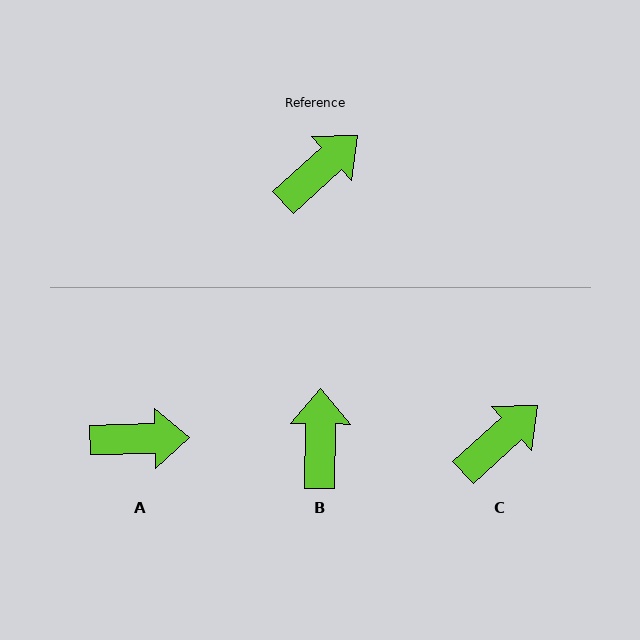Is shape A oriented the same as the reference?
No, it is off by about 41 degrees.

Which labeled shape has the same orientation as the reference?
C.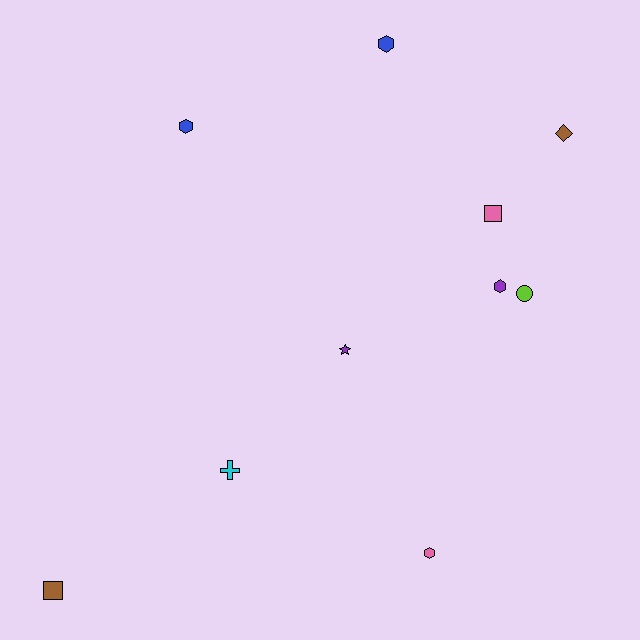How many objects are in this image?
There are 10 objects.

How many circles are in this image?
There is 1 circle.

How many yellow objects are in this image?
There are no yellow objects.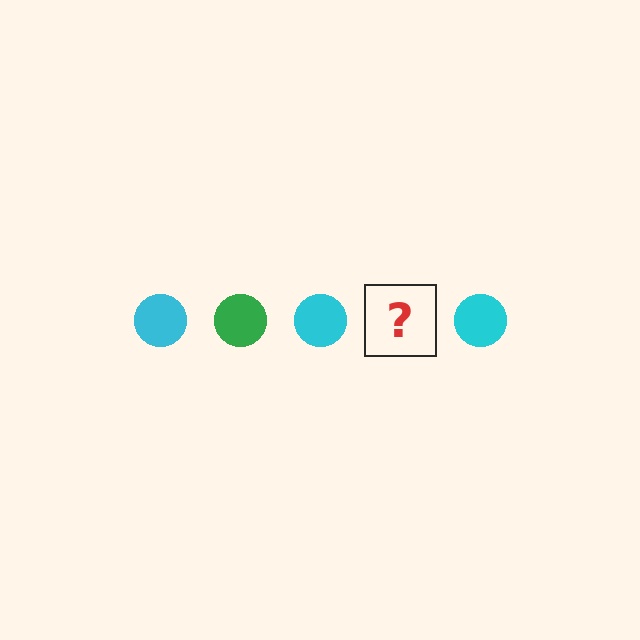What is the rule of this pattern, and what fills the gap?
The rule is that the pattern cycles through cyan, green circles. The gap should be filled with a green circle.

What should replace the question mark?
The question mark should be replaced with a green circle.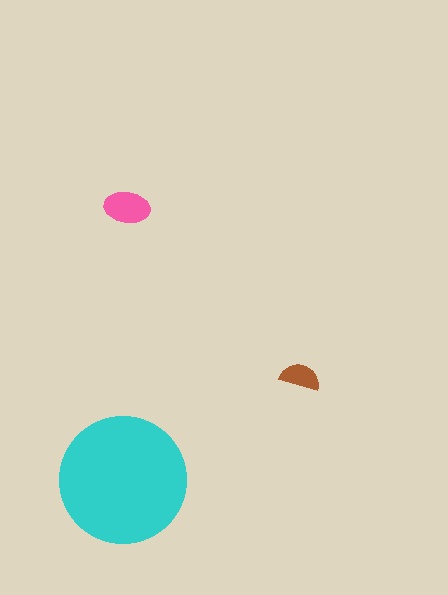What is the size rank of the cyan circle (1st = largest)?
1st.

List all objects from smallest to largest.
The brown semicircle, the pink ellipse, the cyan circle.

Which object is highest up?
The pink ellipse is topmost.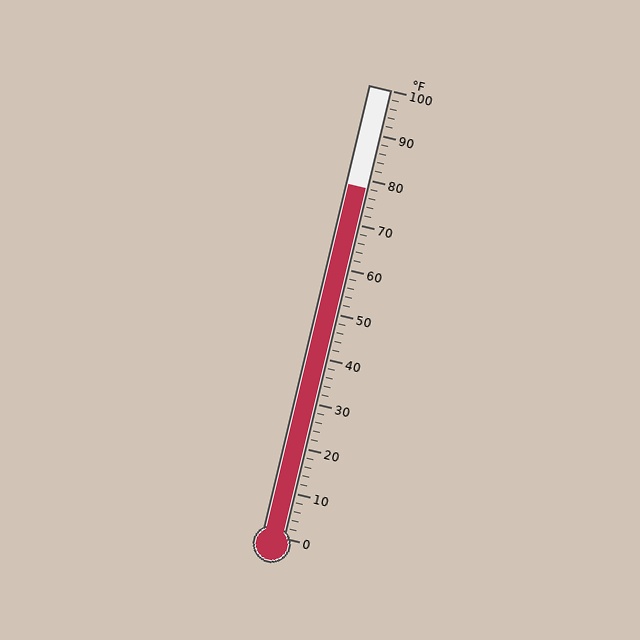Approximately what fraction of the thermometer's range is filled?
The thermometer is filled to approximately 80% of its range.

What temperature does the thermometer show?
The thermometer shows approximately 78°F.